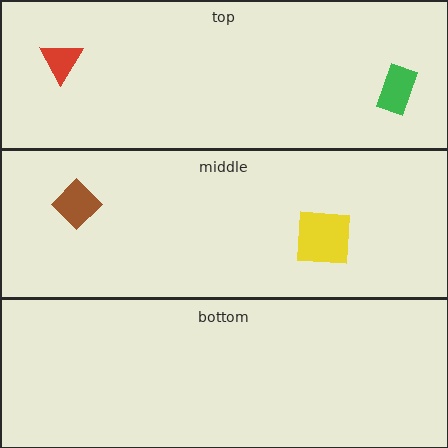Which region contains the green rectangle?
The top region.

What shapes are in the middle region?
The yellow square, the brown diamond.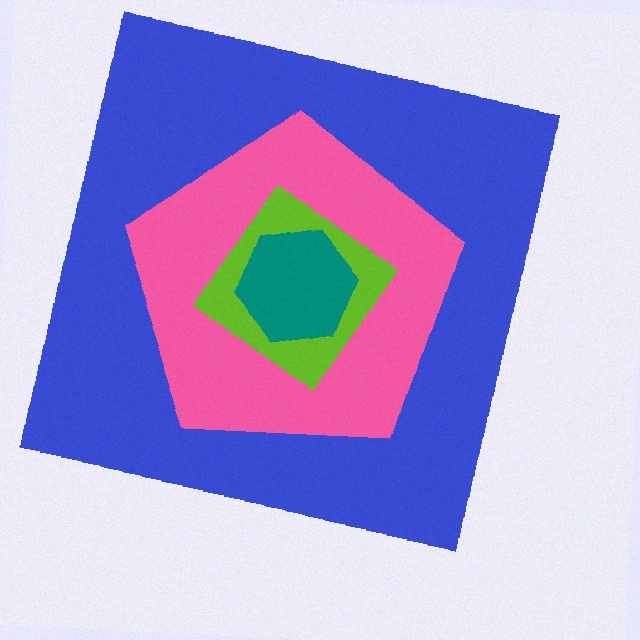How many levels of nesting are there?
4.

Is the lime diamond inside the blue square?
Yes.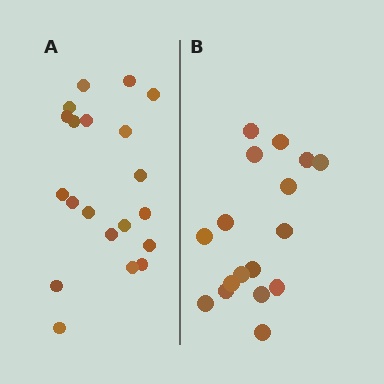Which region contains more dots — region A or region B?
Region A (the left region) has more dots.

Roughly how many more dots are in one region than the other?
Region A has just a few more — roughly 2 or 3 more dots than region B.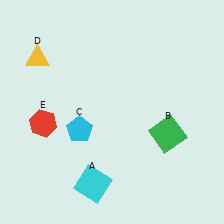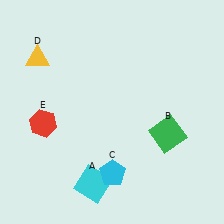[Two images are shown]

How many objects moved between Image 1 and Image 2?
1 object moved between the two images.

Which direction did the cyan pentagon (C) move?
The cyan pentagon (C) moved down.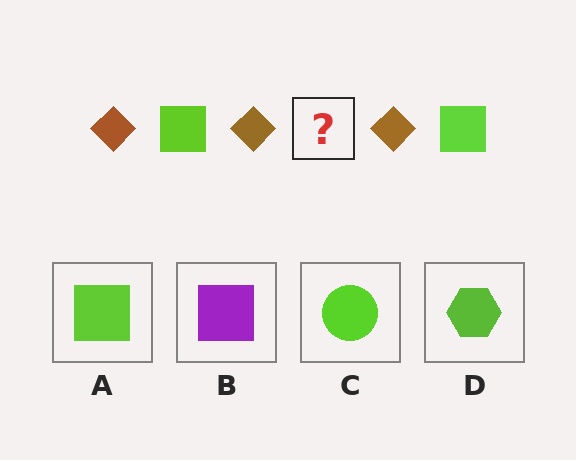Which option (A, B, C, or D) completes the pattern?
A.